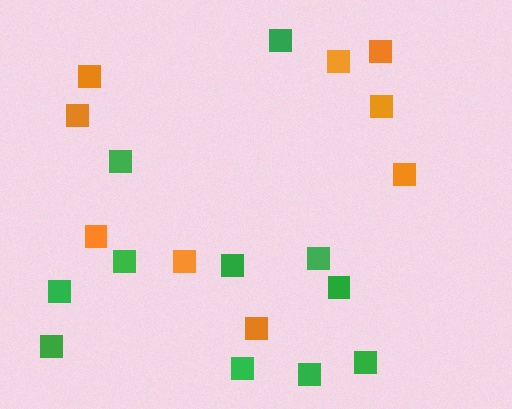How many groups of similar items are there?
There are 2 groups: one group of orange squares (9) and one group of green squares (11).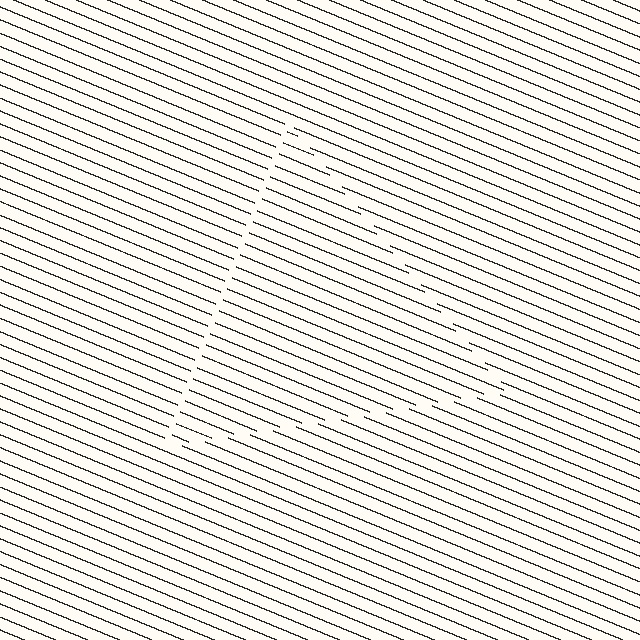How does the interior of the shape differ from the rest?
The interior of the shape contains the same grating, shifted by half a period — the contour is defined by the phase discontinuity where line-ends from the inner and outer gratings abut.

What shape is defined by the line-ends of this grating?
An illusory triangle. The interior of the shape contains the same grating, shifted by half a period — the contour is defined by the phase discontinuity where line-ends from the inner and outer gratings abut.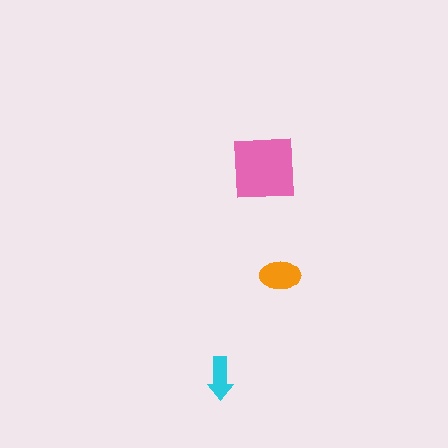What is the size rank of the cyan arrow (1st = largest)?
3rd.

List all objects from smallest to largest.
The cyan arrow, the orange ellipse, the pink square.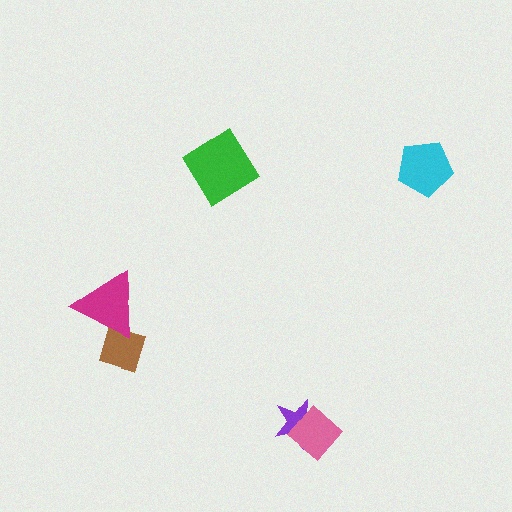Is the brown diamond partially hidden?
Yes, it is partially covered by another shape.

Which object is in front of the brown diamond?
The magenta triangle is in front of the brown diamond.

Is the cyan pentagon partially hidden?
No, no other shape covers it.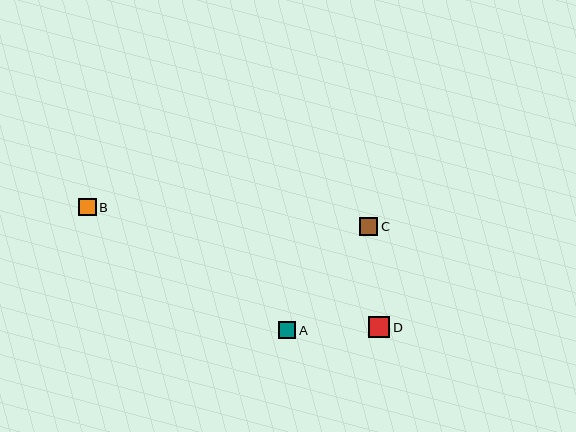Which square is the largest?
Square D is the largest with a size of approximately 21 pixels.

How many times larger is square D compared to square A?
Square D is approximately 1.3 times the size of square A.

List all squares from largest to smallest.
From largest to smallest: D, C, B, A.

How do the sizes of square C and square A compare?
Square C and square A are approximately the same size.